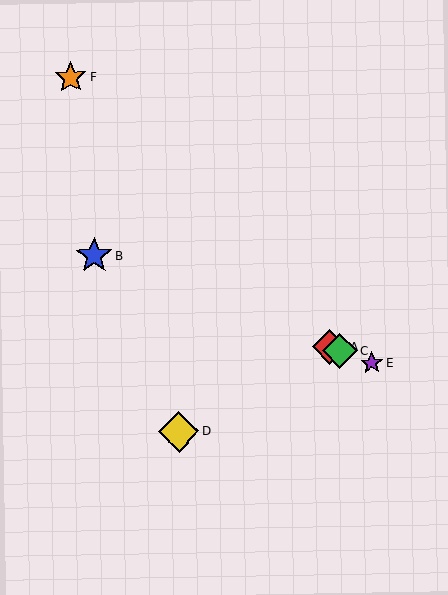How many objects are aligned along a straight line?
4 objects (A, B, C, E) are aligned along a straight line.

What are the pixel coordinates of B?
Object B is at (94, 256).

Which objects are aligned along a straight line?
Objects A, B, C, E are aligned along a straight line.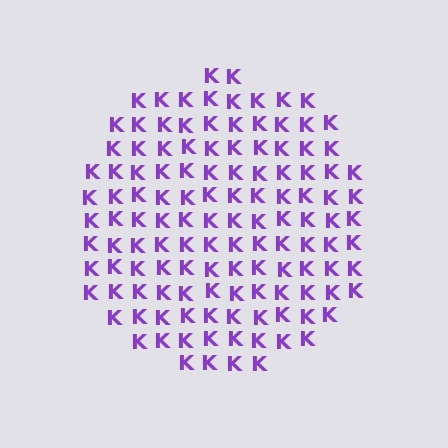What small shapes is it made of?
It is made of small letter K's.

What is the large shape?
The large shape is a circle.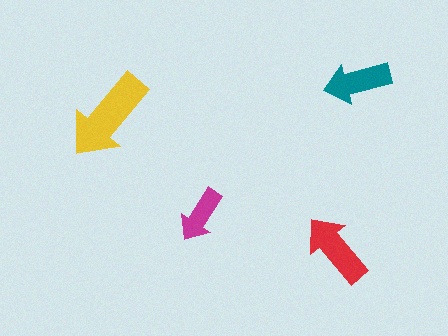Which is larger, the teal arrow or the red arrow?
The red one.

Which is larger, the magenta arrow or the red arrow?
The red one.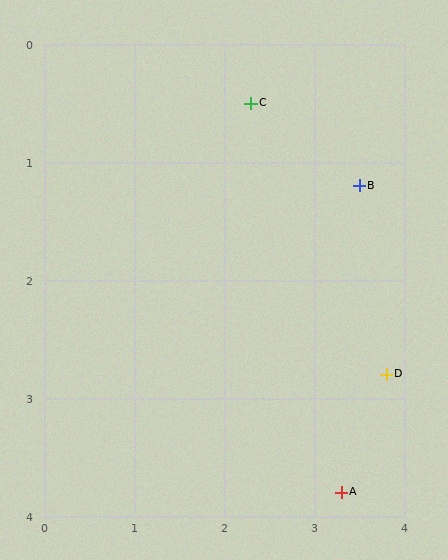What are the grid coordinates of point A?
Point A is at approximately (3.3, 3.8).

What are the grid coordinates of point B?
Point B is at approximately (3.5, 1.2).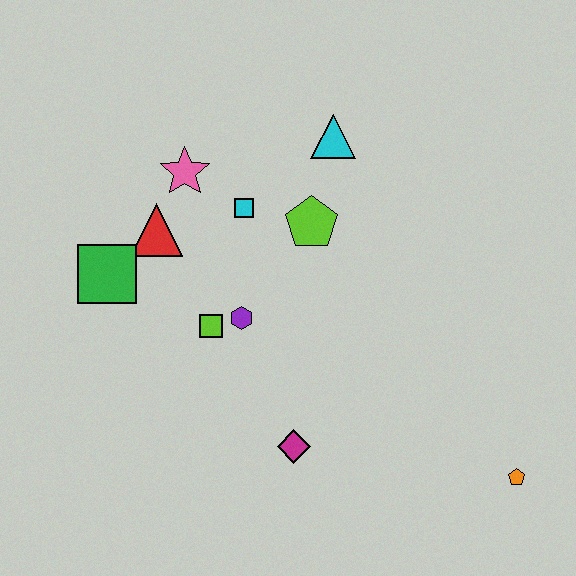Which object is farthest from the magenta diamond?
The cyan triangle is farthest from the magenta diamond.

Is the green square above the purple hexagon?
Yes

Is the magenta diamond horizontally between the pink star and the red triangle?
No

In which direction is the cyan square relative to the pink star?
The cyan square is to the right of the pink star.